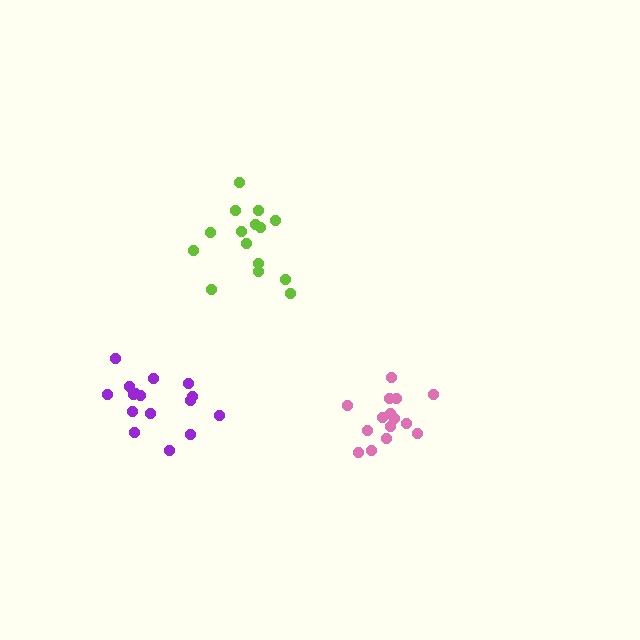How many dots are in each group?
Group 1: 15 dots, Group 2: 15 dots, Group 3: 16 dots (46 total).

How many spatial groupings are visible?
There are 3 spatial groupings.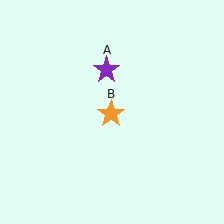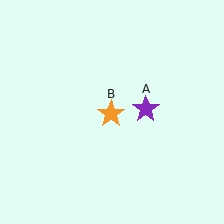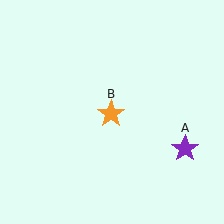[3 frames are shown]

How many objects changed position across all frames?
1 object changed position: purple star (object A).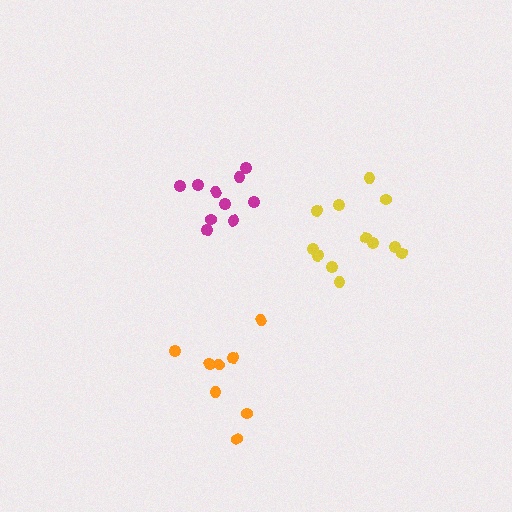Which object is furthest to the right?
The yellow cluster is rightmost.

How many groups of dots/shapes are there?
There are 3 groups.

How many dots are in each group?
Group 1: 8 dots, Group 2: 12 dots, Group 3: 10 dots (30 total).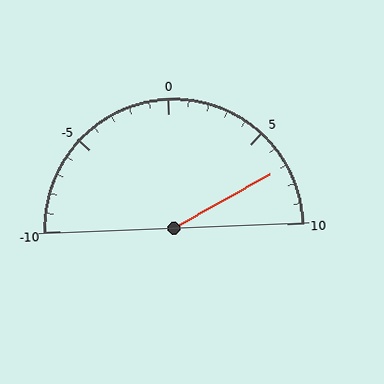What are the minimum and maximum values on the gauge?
The gauge ranges from -10 to 10.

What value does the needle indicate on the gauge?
The needle indicates approximately 7.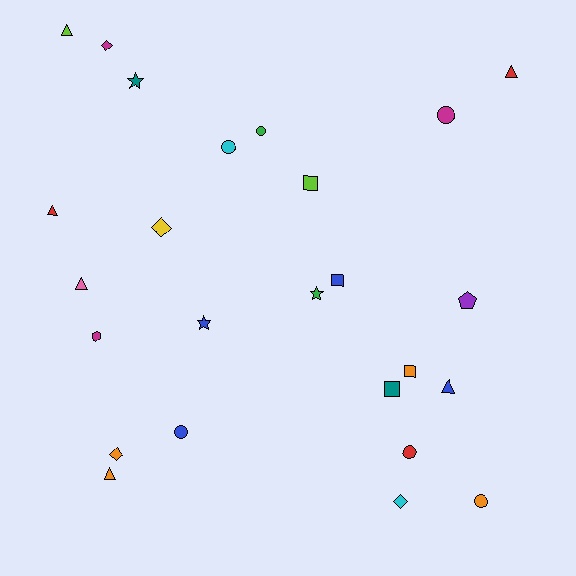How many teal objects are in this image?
There are 2 teal objects.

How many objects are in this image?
There are 25 objects.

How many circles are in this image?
There are 6 circles.